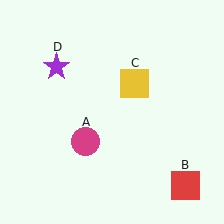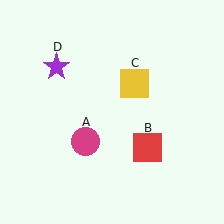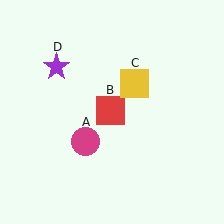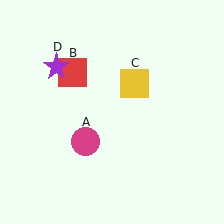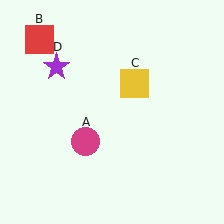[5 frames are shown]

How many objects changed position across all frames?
1 object changed position: red square (object B).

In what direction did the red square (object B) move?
The red square (object B) moved up and to the left.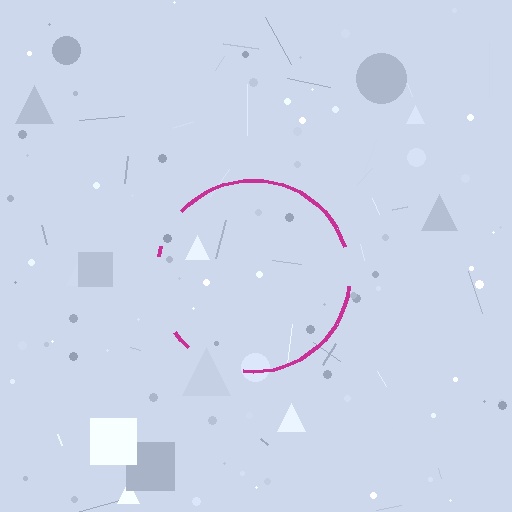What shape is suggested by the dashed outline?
The dashed outline suggests a circle.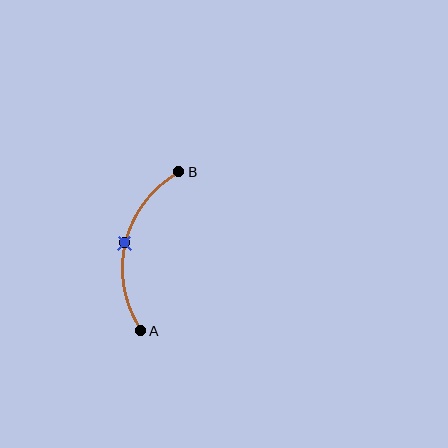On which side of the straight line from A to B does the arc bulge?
The arc bulges to the left of the straight line connecting A and B.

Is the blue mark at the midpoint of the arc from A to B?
Yes. The blue mark lies on the arc at equal arc-length from both A and B — it is the arc midpoint.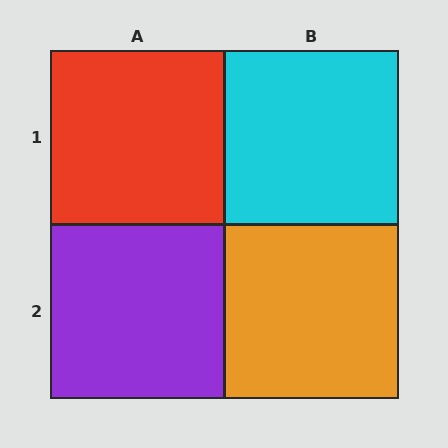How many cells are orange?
1 cell is orange.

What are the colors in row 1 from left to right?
Red, cyan.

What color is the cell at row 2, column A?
Purple.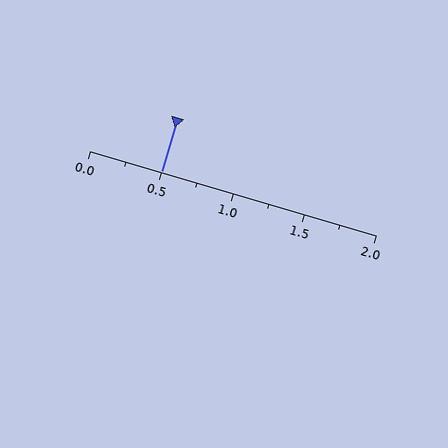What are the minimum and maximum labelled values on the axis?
The axis runs from 0.0 to 2.0.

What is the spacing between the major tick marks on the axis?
The major ticks are spaced 0.5 apart.